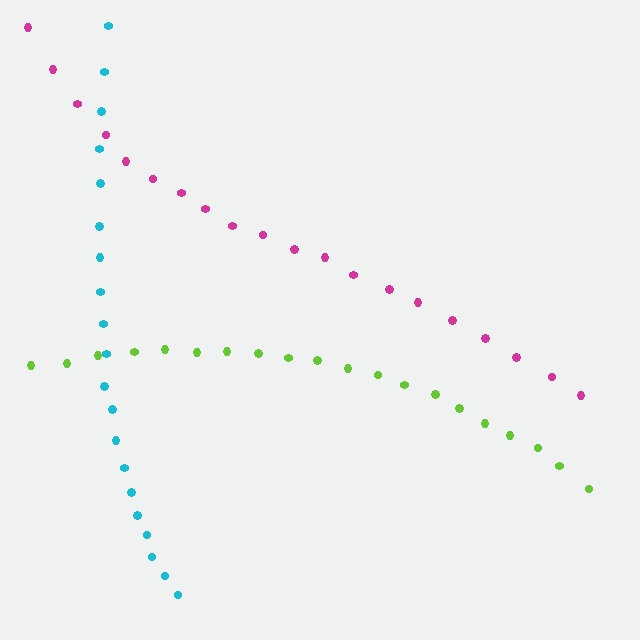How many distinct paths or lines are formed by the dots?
There are 3 distinct paths.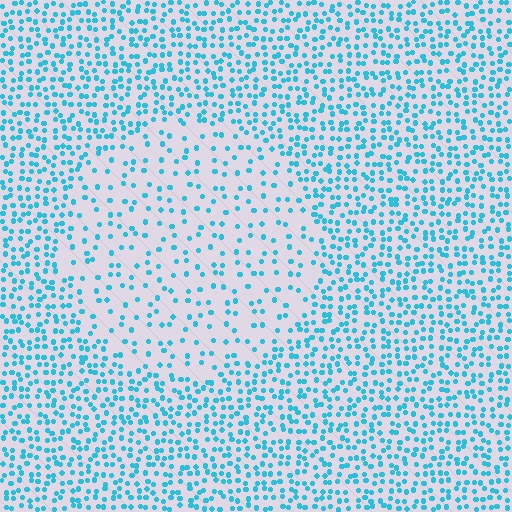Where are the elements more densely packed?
The elements are more densely packed outside the circle boundary.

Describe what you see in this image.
The image contains small cyan elements arranged at two different densities. A circle-shaped region is visible where the elements are less densely packed than the surrounding area.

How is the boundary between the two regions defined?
The boundary is defined by a change in element density (approximately 2.3x ratio). All elements are the same color, size, and shape.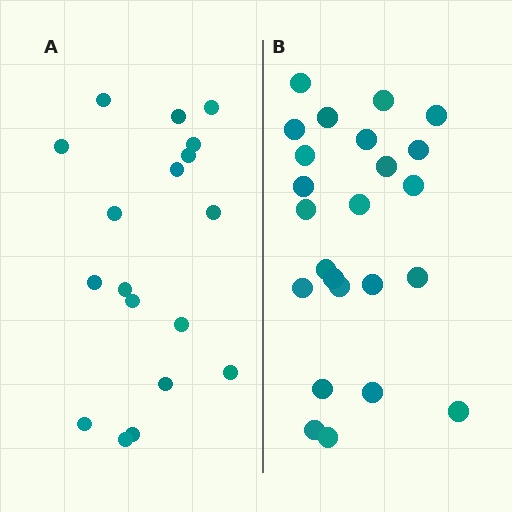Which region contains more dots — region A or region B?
Region B (the right region) has more dots.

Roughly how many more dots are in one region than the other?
Region B has about 6 more dots than region A.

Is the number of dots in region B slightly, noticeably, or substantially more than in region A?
Region B has noticeably more, but not dramatically so. The ratio is roughly 1.3 to 1.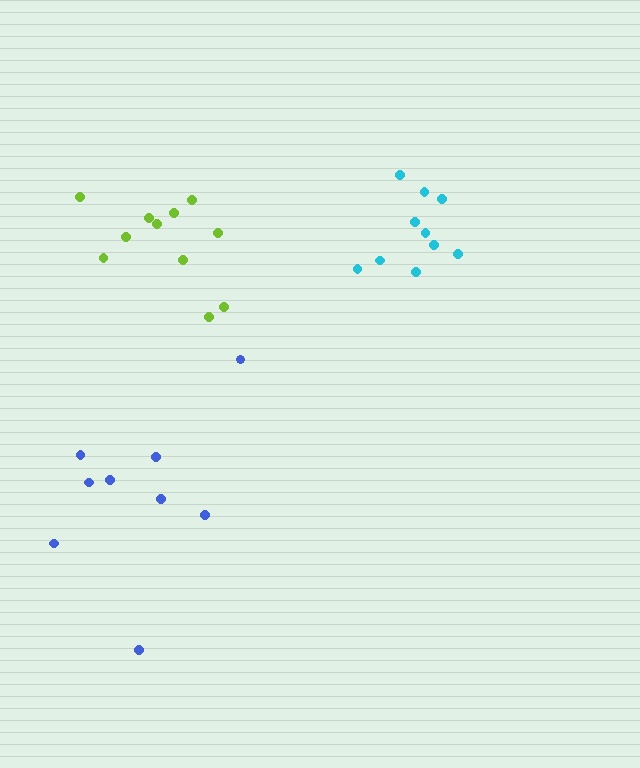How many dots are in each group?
Group 1: 10 dots, Group 2: 9 dots, Group 3: 11 dots (30 total).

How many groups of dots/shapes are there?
There are 3 groups.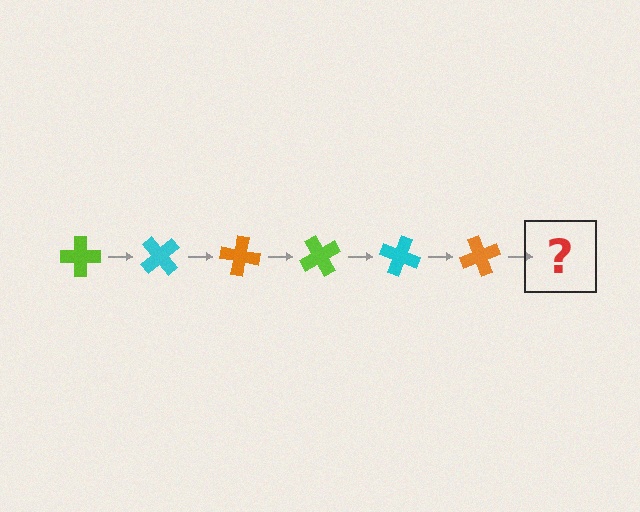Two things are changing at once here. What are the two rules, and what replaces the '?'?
The two rules are that it rotates 50 degrees each step and the color cycles through lime, cyan, and orange. The '?' should be a lime cross, rotated 300 degrees from the start.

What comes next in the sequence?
The next element should be a lime cross, rotated 300 degrees from the start.